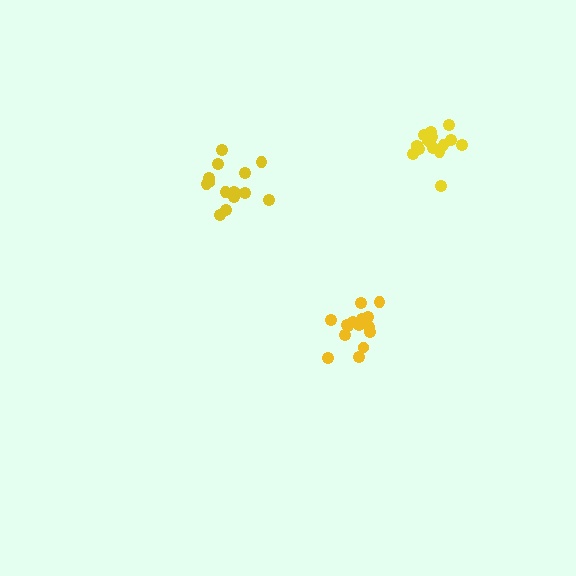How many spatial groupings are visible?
There are 3 spatial groupings.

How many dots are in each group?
Group 1: 15 dots, Group 2: 16 dots, Group 3: 16 dots (47 total).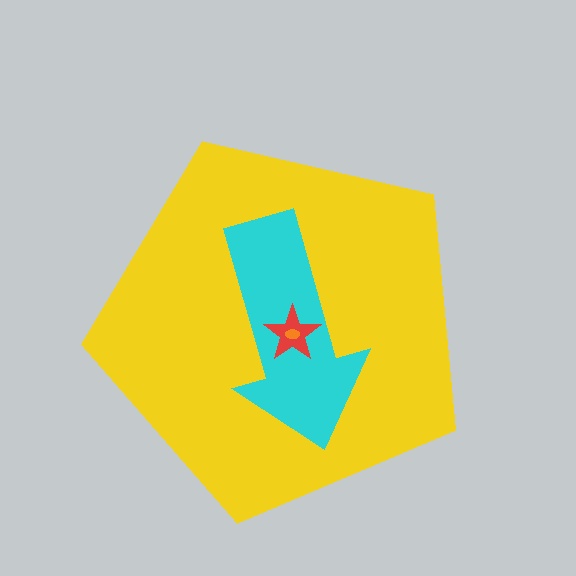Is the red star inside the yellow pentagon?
Yes.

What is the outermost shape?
The yellow pentagon.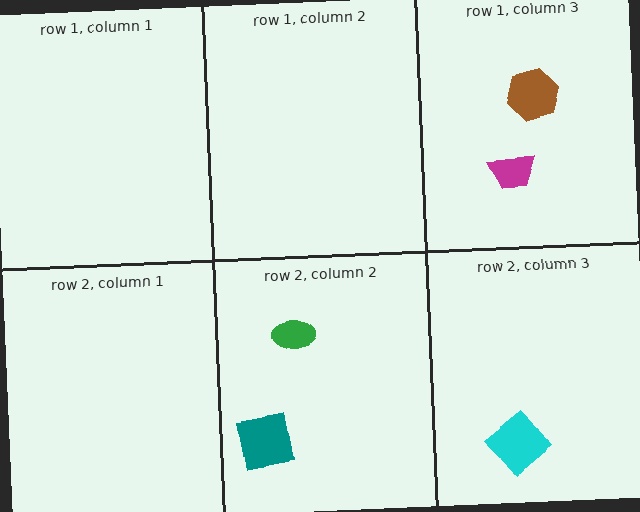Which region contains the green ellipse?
The row 2, column 2 region.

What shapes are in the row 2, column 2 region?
The green ellipse, the teal square.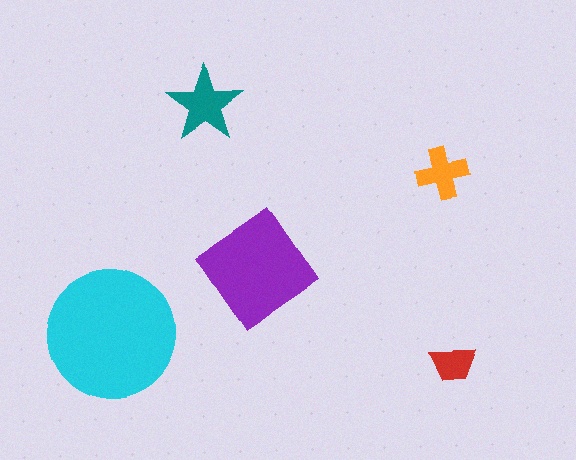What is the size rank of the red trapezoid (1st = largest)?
5th.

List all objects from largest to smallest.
The cyan circle, the purple diamond, the teal star, the orange cross, the red trapezoid.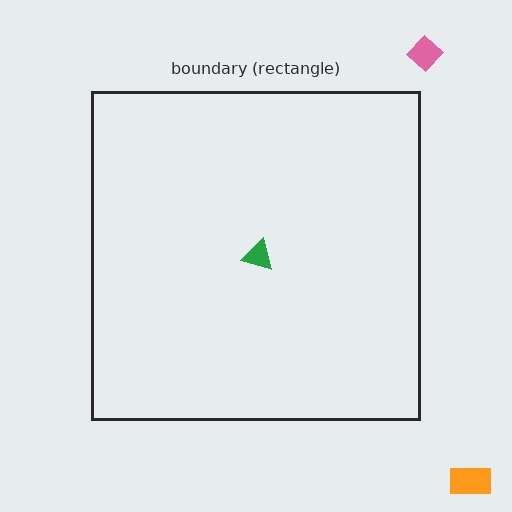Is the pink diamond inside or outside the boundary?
Outside.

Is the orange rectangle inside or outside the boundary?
Outside.